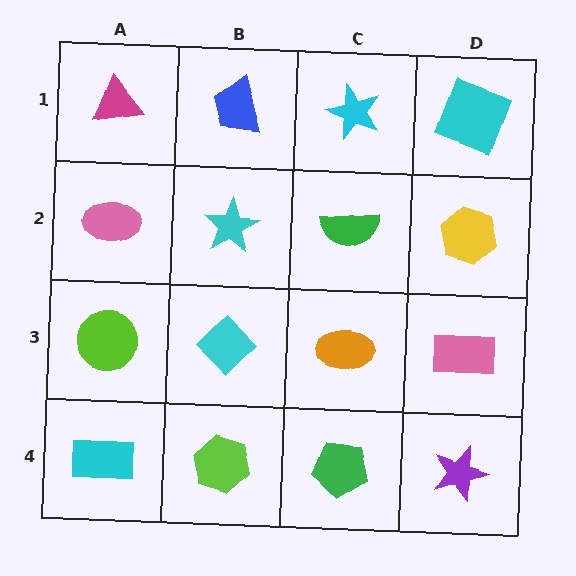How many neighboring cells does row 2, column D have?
3.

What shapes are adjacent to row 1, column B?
A cyan star (row 2, column B), a magenta triangle (row 1, column A), a cyan star (row 1, column C).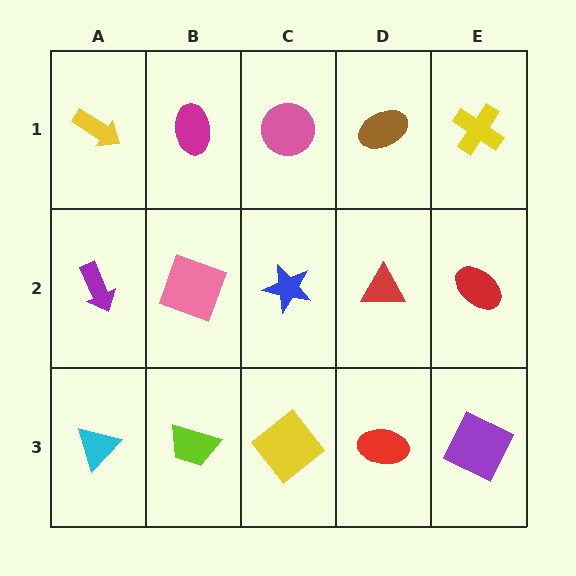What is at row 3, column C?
A yellow diamond.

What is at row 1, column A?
A yellow arrow.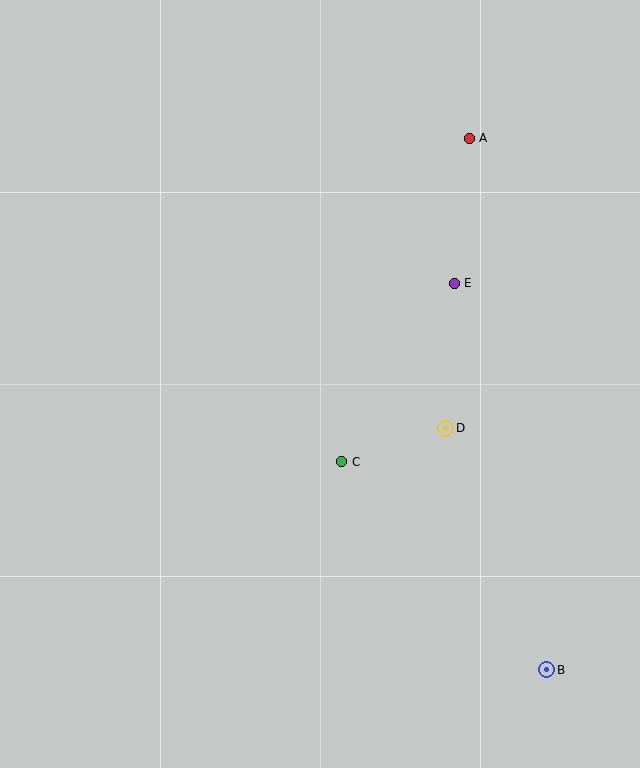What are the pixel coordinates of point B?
Point B is at (547, 670).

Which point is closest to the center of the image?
Point C at (342, 462) is closest to the center.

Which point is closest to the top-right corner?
Point A is closest to the top-right corner.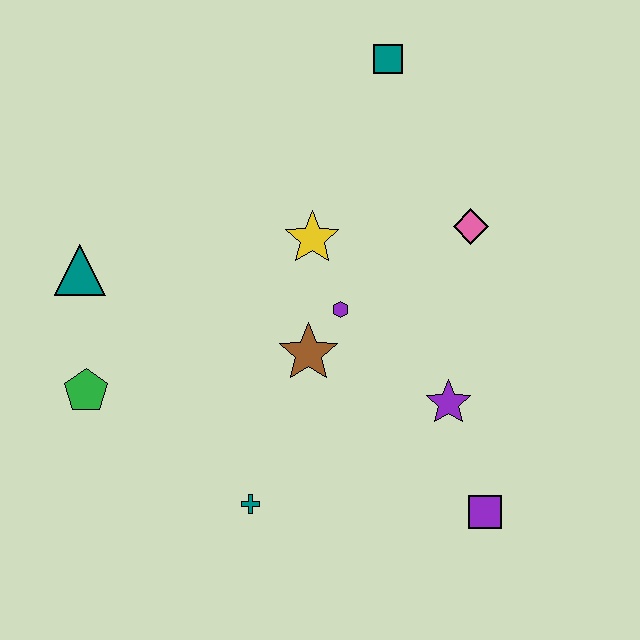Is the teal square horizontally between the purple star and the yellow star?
Yes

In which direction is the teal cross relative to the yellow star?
The teal cross is below the yellow star.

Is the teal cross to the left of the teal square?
Yes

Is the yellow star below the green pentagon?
No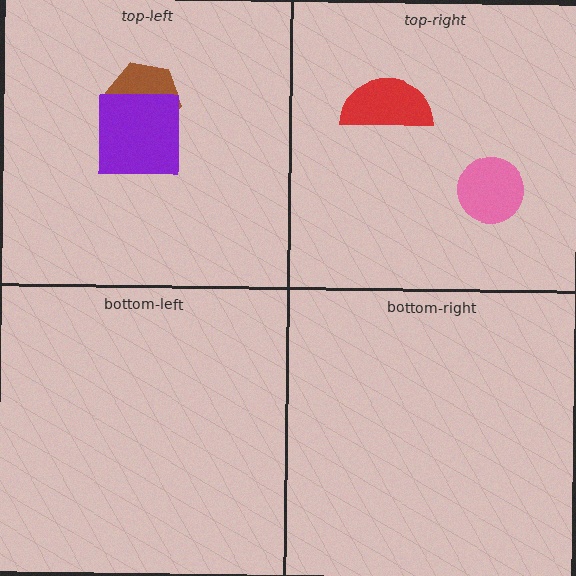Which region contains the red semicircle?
The top-right region.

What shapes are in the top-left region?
The brown hexagon, the purple square.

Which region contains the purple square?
The top-left region.